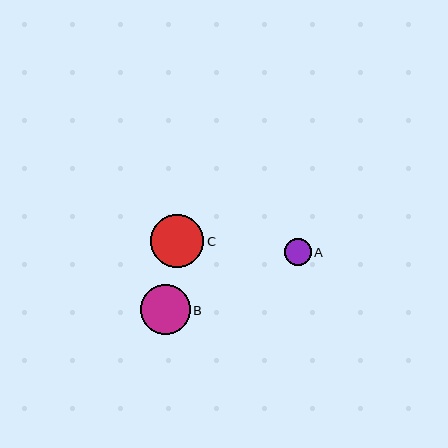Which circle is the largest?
Circle C is the largest with a size of approximately 53 pixels.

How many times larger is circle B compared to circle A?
Circle B is approximately 1.9 times the size of circle A.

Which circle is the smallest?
Circle A is the smallest with a size of approximately 26 pixels.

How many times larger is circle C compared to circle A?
Circle C is approximately 2.0 times the size of circle A.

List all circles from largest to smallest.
From largest to smallest: C, B, A.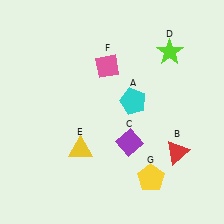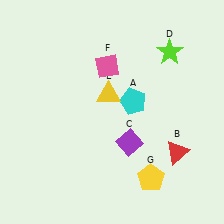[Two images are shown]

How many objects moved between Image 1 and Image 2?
1 object moved between the two images.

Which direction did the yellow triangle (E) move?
The yellow triangle (E) moved up.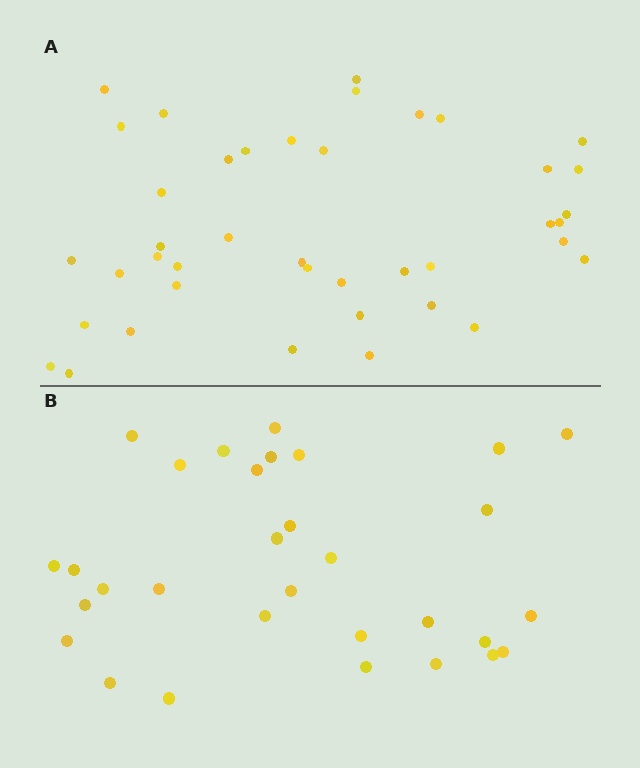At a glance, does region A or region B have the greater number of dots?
Region A (the top region) has more dots.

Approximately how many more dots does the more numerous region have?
Region A has roughly 10 or so more dots than region B.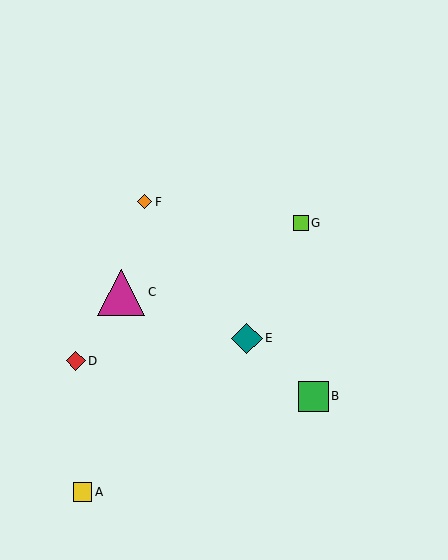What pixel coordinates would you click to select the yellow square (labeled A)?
Click at (83, 492) to select the yellow square A.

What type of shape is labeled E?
Shape E is a teal diamond.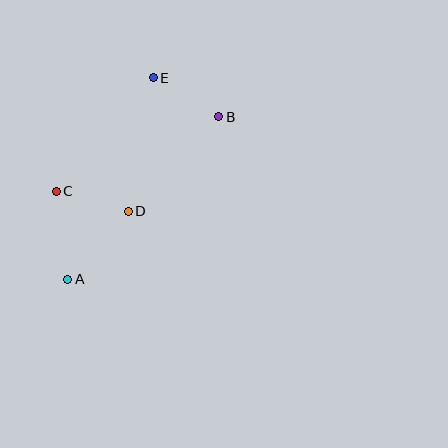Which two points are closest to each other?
Points C and D are closest to each other.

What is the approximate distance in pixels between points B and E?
The distance between B and E is approximately 76 pixels.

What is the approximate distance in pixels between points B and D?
The distance between B and D is approximately 131 pixels.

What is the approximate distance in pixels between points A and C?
The distance between A and C is approximately 89 pixels.